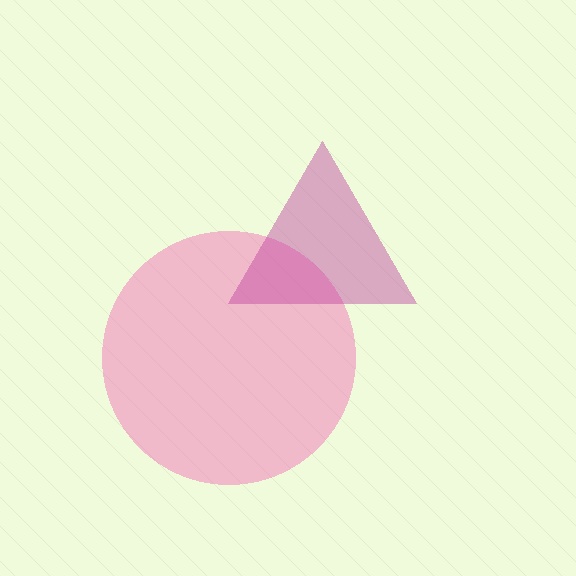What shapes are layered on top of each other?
The layered shapes are: a pink circle, a magenta triangle.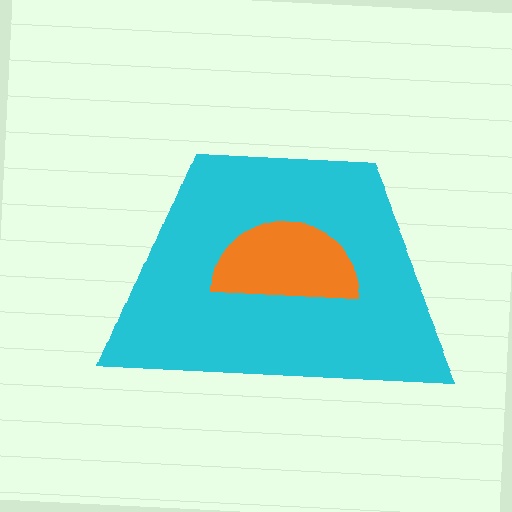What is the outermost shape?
The cyan trapezoid.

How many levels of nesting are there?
2.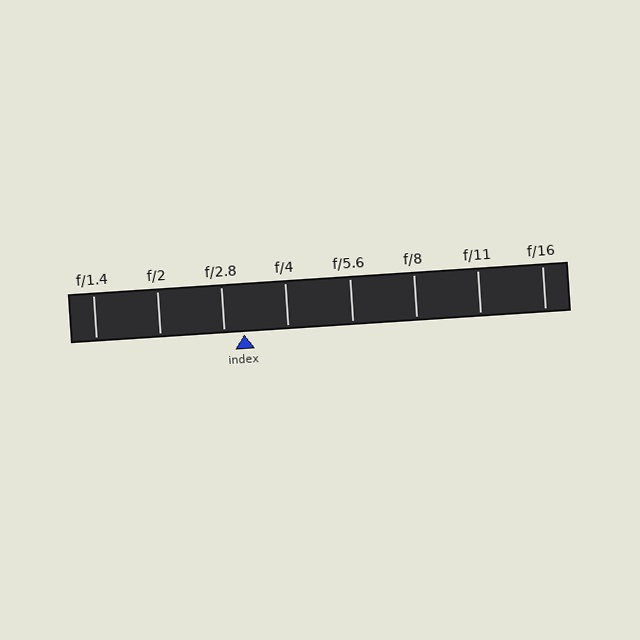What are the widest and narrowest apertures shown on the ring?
The widest aperture shown is f/1.4 and the narrowest is f/16.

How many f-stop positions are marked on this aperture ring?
There are 8 f-stop positions marked.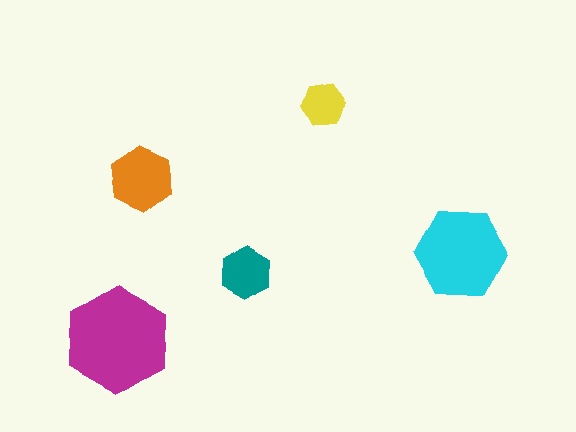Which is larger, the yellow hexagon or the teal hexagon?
The teal one.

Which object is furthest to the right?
The cyan hexagon is rightmost.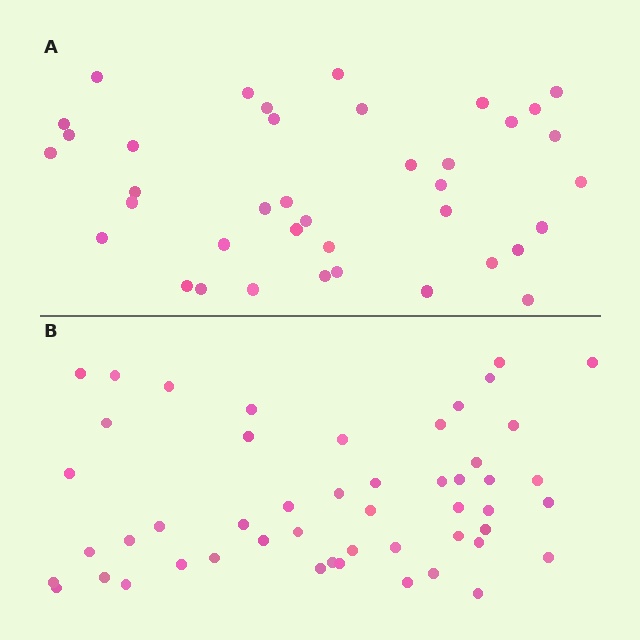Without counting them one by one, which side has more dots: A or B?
Region B (the bottom region) has more dots.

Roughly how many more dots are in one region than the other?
Region B has roughly 12 or so more dots than region A.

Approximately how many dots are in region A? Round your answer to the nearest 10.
About 40 dots. (The exact count is 39, which rounds to 40.)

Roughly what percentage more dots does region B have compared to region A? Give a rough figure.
About 30% more.